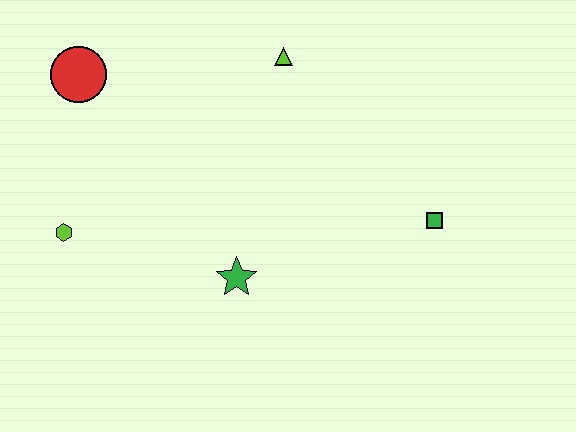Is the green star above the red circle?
No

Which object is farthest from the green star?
The red circle is farthest from the green star.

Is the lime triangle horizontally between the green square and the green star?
Yes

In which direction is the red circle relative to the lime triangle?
The red circle is to the left of the lime triangle.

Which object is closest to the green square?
The green star is closest to the green square.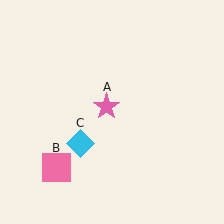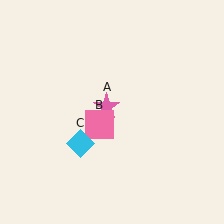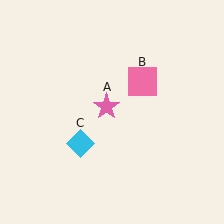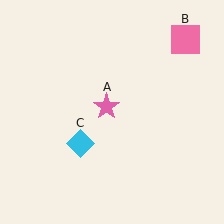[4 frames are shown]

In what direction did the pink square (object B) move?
The pink square (object B) moved up and to the right.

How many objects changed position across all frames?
1 object changed position: pink square (object B).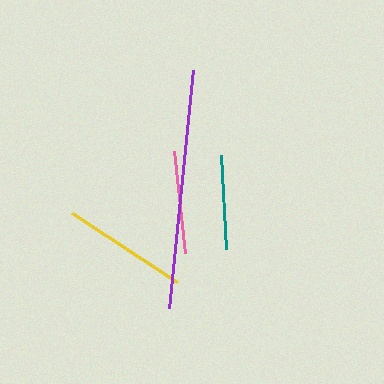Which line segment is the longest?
The purple line is the longest at approximately 238 pixels.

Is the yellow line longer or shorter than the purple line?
The purple line is longer than the yellow line.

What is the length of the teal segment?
The teal segment is approximately 93 pixels long.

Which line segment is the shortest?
The teal line is the shortest at approximately 93 pixels.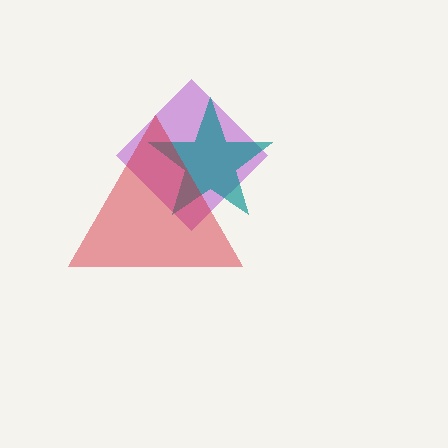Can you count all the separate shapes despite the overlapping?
Yes, there are 3 separate shapes.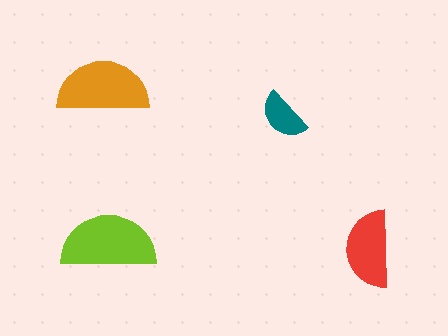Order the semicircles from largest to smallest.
the lime one, the orange one, the red one, the teal one.